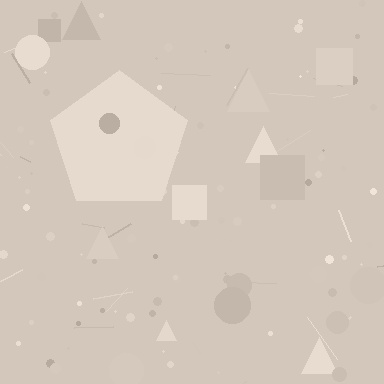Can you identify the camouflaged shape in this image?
The camouflaged shape is a pentagon.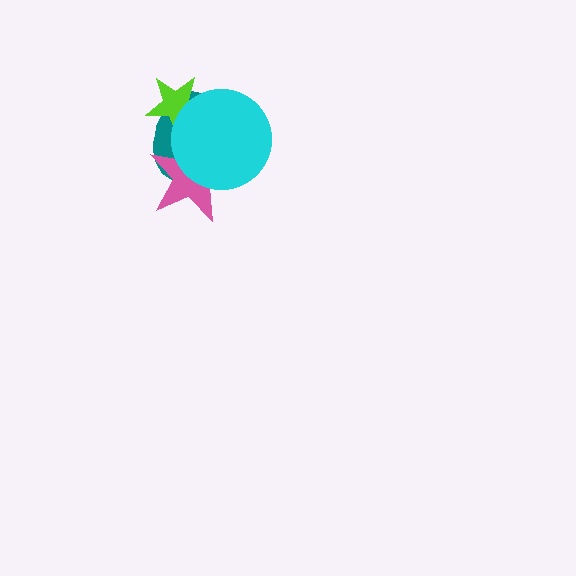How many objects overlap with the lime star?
2 objects overlap with the lime star.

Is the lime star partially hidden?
Yes, it is partially covered by another shape.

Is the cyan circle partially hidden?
No, no other shape covers it.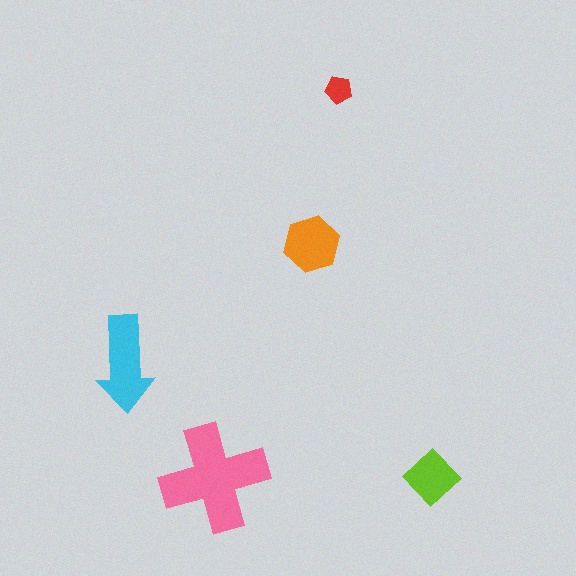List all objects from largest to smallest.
The pink cross, the cyan arrow, the orange hexagon, the lime diamond, the red pentagon.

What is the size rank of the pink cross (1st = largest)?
1st.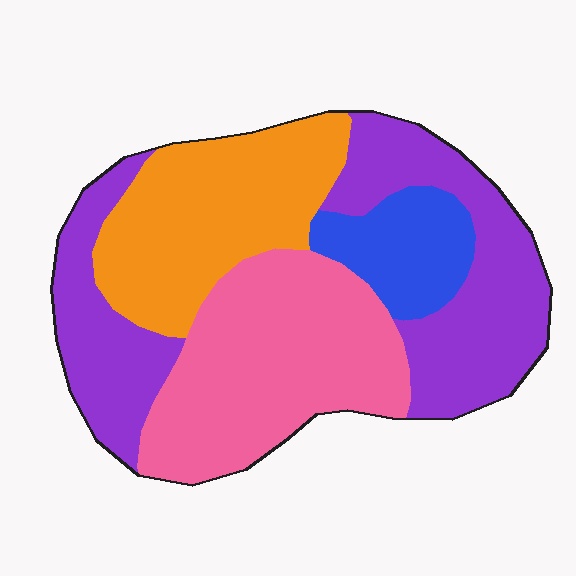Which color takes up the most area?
Purple, at roughly 35%.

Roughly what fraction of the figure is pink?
Pink takes up about one third (1/3) of the figure.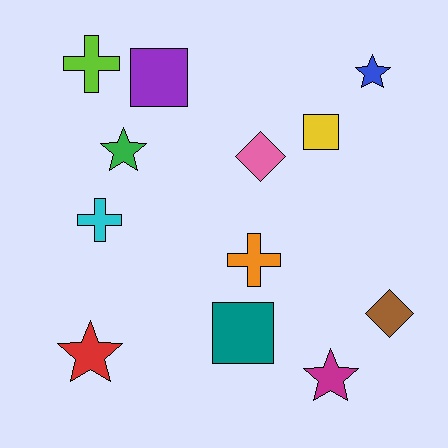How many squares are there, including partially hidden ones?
There are 3 squares.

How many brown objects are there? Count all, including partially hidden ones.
There is 1 brown object.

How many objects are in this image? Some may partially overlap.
There are 12 objects.